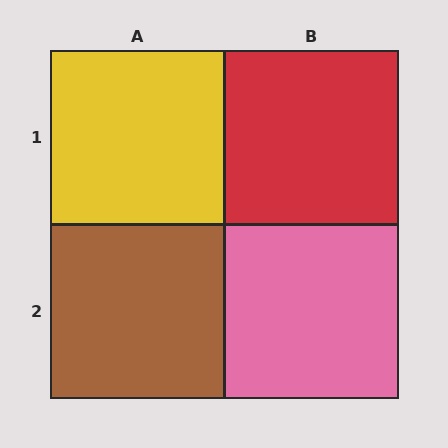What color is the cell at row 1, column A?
Yellow.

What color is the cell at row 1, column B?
Red.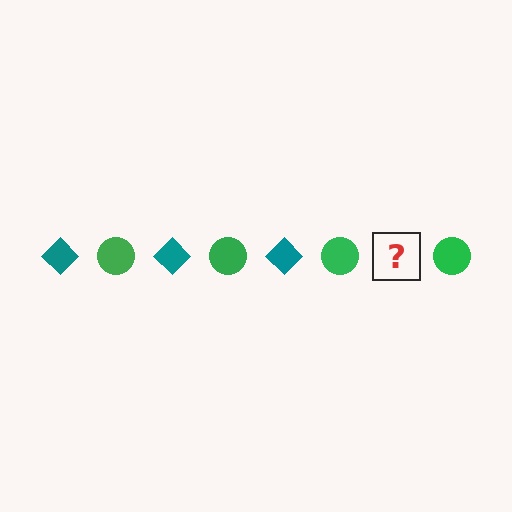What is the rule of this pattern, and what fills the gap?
The rule is that the pattern alternates between teal diamond and green circle. The gap should be filled with a teal diamond.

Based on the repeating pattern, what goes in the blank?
The blank should be a teal diamond.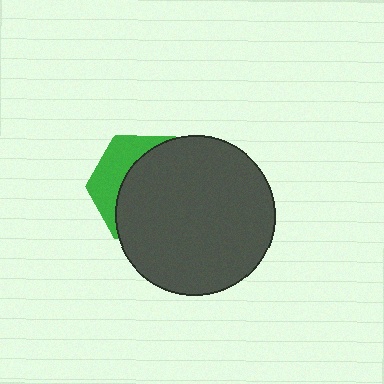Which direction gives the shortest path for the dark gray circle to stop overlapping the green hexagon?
Moving toward the lower-right gives the shortest separation.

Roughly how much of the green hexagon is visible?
A small part of it is visible (roughly 32%).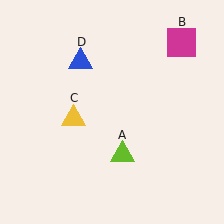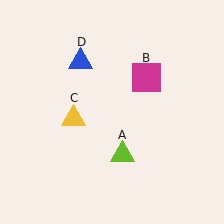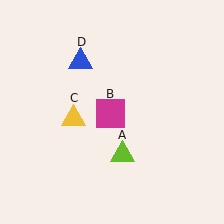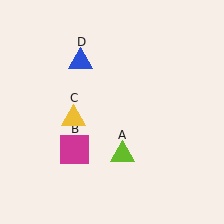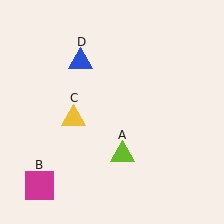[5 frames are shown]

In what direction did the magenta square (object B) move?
The magenta square (object B) moved down and to the left.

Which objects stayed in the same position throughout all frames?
Lime triangle (object A) and yellow triangle (object C) and blue triangle (object D) remained stationary.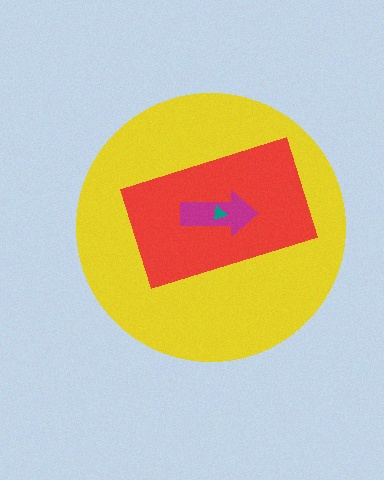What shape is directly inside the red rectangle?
The magenta arrow.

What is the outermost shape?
The yellow circle.